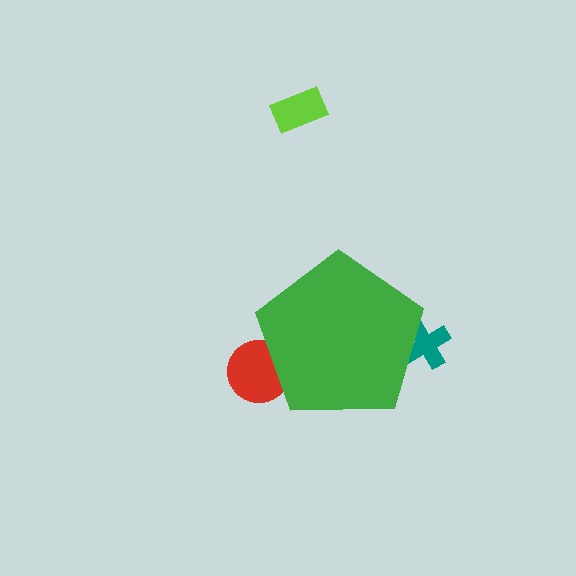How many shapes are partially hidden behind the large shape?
2 shapes are partially hidden.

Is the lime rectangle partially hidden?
No, the lime rectangle is fully visible.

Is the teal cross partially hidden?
Yes, the teal cross is partially hidden behind the green pentagon.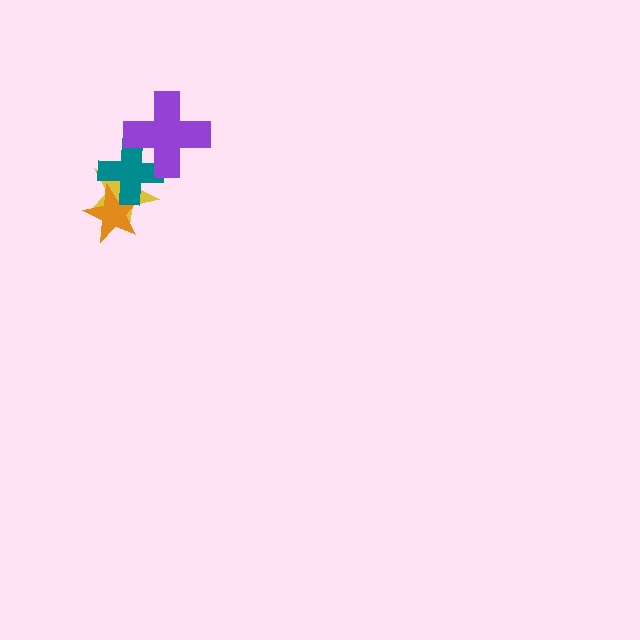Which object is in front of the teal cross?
The purple cross is in front of the teal cross.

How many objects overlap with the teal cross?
3 objects overlap with the teal cross.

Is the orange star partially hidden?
Yes, it is partially covered by another shape.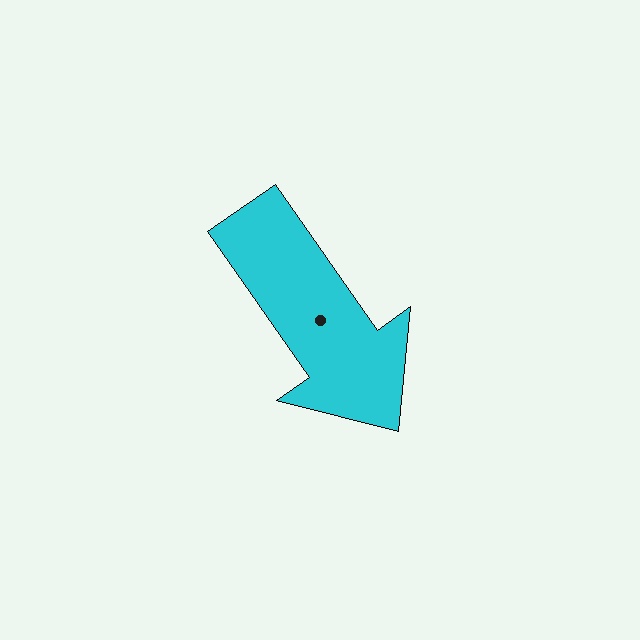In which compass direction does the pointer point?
Southeast.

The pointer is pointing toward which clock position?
Roughly 5 o'clock.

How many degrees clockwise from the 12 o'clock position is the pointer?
Approximately 145 degrees.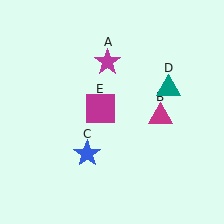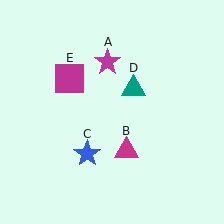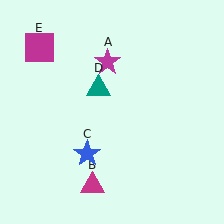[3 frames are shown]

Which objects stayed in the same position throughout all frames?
Magenta star (object A) and blue star (object C) remained stationary.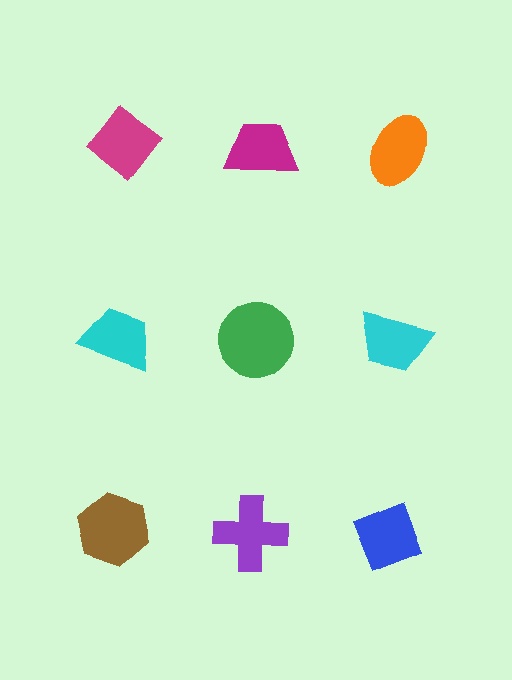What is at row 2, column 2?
A green circle.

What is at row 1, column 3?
An orange ellipse.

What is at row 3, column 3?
A blue diamond.